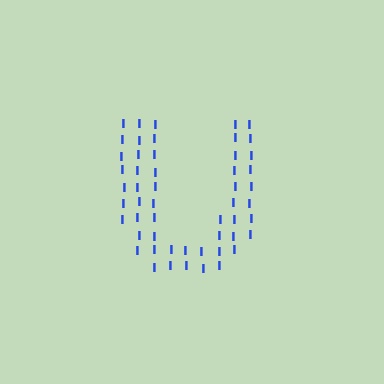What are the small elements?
The small elements are letter I's.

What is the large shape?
The large shape is the letter U.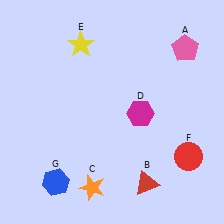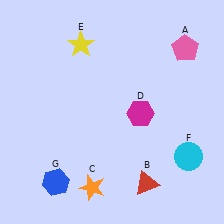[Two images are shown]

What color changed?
The circle (F) changed from red in Image 1 to cyan in Image 2.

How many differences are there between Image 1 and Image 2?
There is 1 difference between the two images.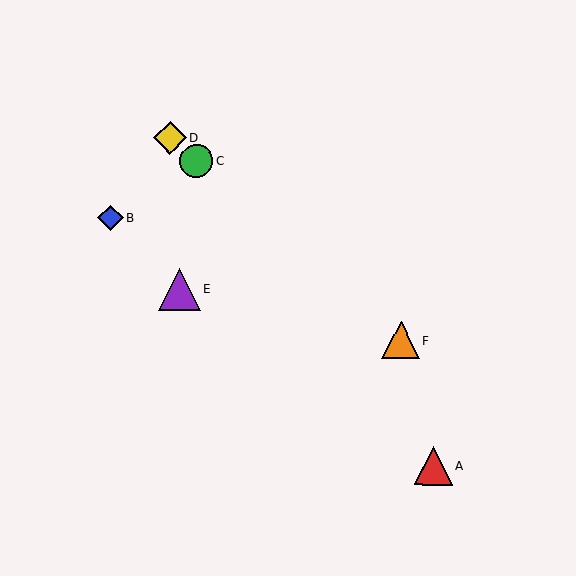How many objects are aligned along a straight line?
3 objects (C, D, F) are aligned along a straight line.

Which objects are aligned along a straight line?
Objects C, D, F are aligned along a straight line.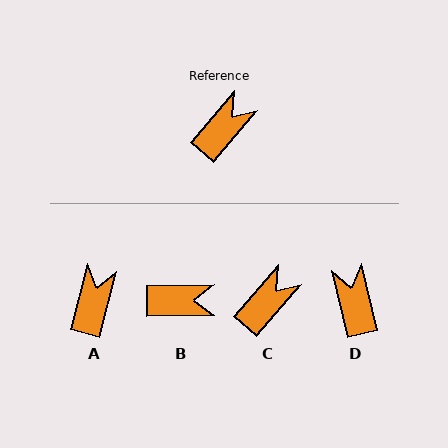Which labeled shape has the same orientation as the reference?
C.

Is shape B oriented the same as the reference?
No, it is off by about 48 degrees.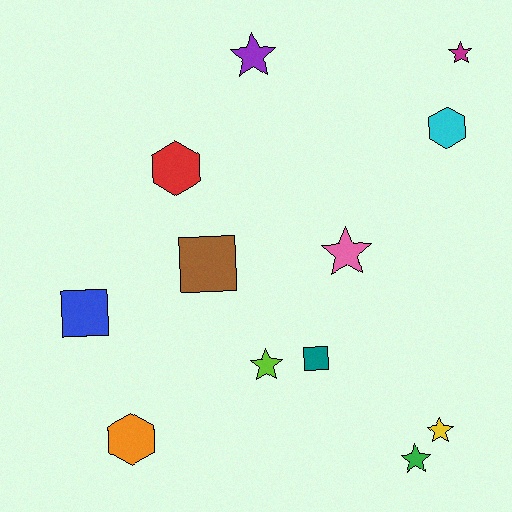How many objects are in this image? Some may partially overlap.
There are 12 objects.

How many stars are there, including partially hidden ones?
There are 6 stars.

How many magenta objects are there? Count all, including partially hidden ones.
There is 1 magenta object.